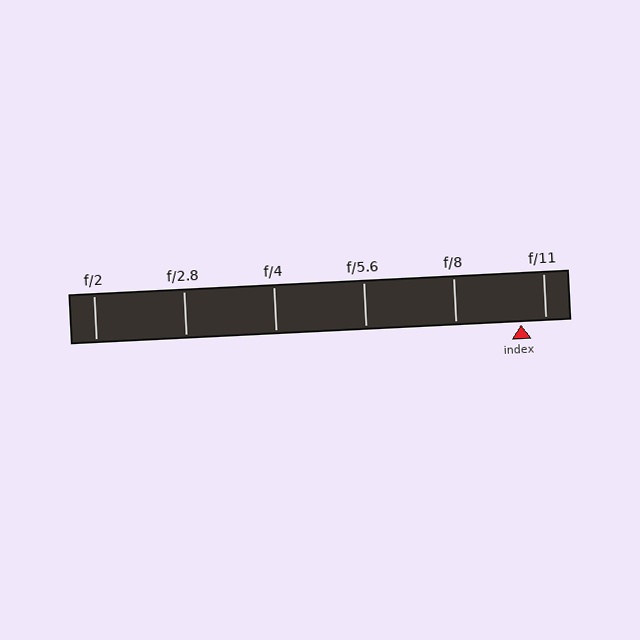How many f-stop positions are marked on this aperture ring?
There are 6 f-stop positions marked.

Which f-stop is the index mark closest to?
The index mark is closest to f/11.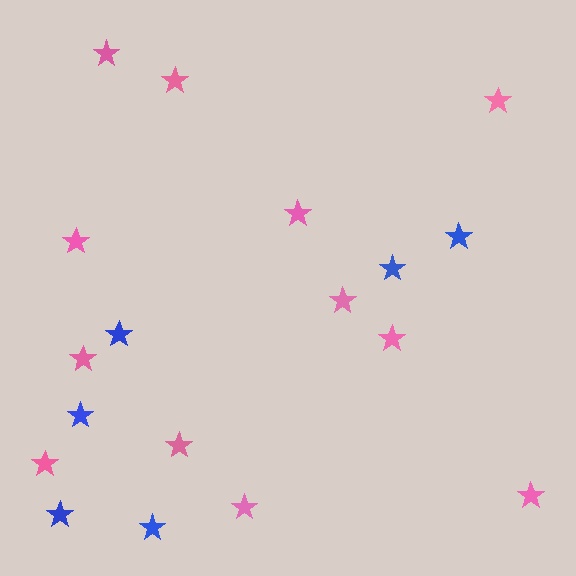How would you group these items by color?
There are 2 groups: one group of pink stars (12) and one group of blue stars (6).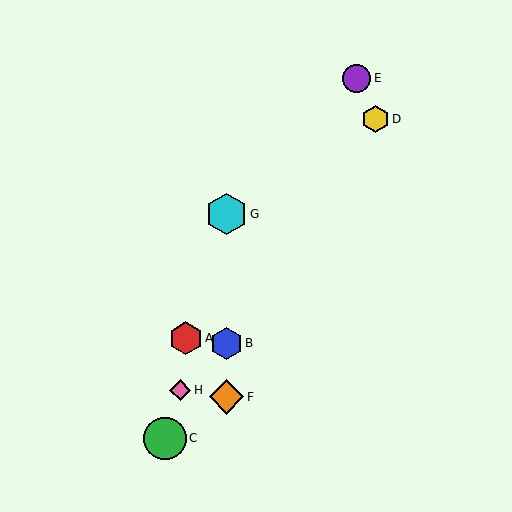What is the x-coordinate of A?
Object A is at x≈186.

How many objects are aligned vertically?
3 objects (B, F, G) are aligned vertically.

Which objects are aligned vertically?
Objects B, F, G are aligned vertically.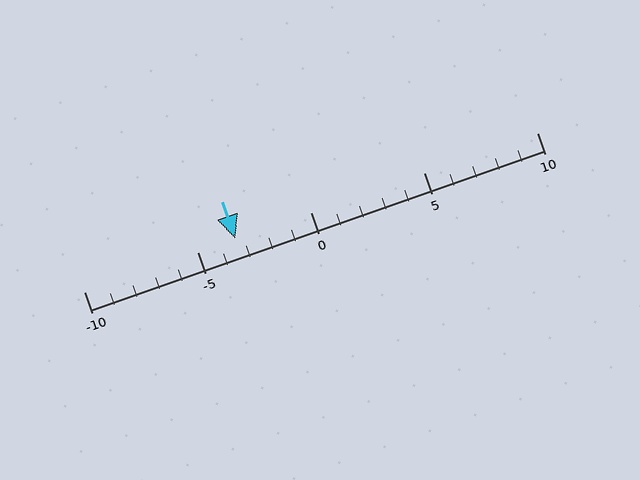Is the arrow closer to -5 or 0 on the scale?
The arrow is closer to -5.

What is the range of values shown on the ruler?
The ruler shows values from -10 to 10.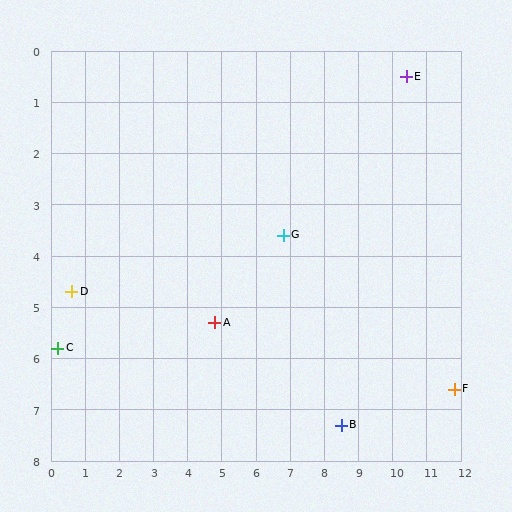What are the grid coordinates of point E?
Point E is at approximately (10.4, 0.5).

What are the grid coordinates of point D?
Point D is at approximately (0.6, 4.7).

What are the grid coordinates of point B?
Point B is at approximately (8.5, 7.3).